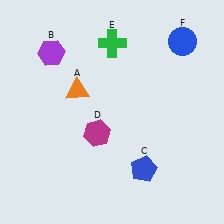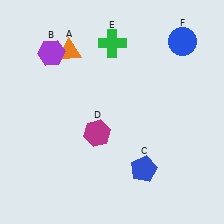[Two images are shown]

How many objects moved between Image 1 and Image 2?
1 object moved between the two images.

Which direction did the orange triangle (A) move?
The orange triangle (A) moved up.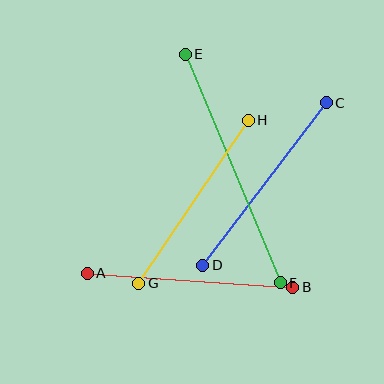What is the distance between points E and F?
The distance is approximately 248 pixels.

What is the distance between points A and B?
The distance is approximately 206 pixels.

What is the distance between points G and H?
The distance is approximately 196 pixels.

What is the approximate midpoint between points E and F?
The midpoint is at approximately (233, 169) pixels.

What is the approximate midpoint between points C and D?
The midpoint is at approximately (264, 184) pixels.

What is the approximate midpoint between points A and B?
The midpoint is at approximately (190, 280) pixels.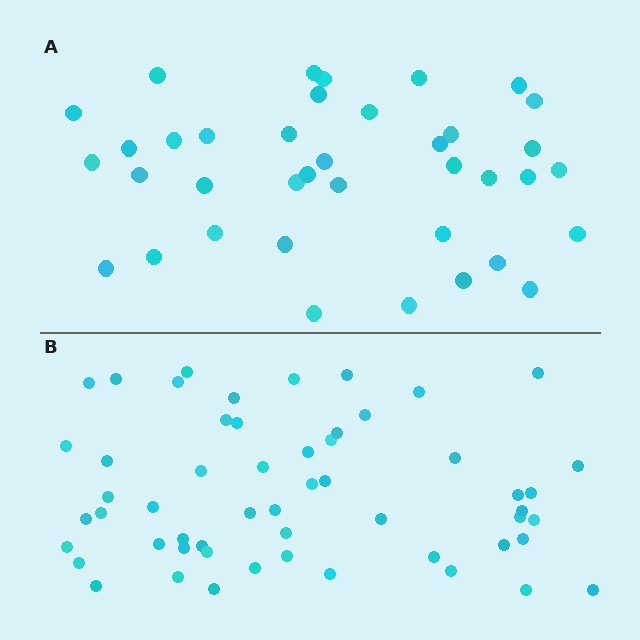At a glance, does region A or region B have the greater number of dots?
Region B (the bottom region) has more dots.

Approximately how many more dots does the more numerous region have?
Region B has approximately 15 more dots than region A.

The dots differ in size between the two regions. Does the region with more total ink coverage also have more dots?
No. Region A has more total ink coverage because its dots are larger, but region B actually contains more individual dots. Total area can be misleading — the number of items is what matters here.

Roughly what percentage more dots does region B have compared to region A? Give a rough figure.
About 45% more.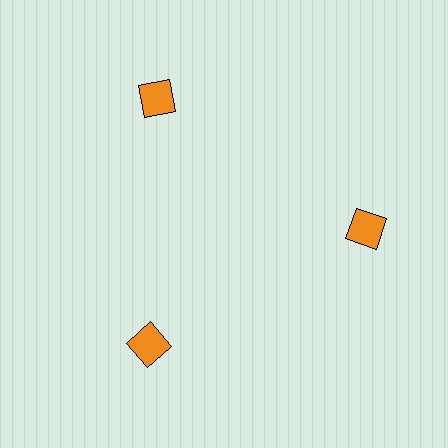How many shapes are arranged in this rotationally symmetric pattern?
There are 3 shapes, arranged in 3 groups of 1.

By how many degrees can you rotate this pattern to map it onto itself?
The pattern maps onto itself every 120 degrees of rotation.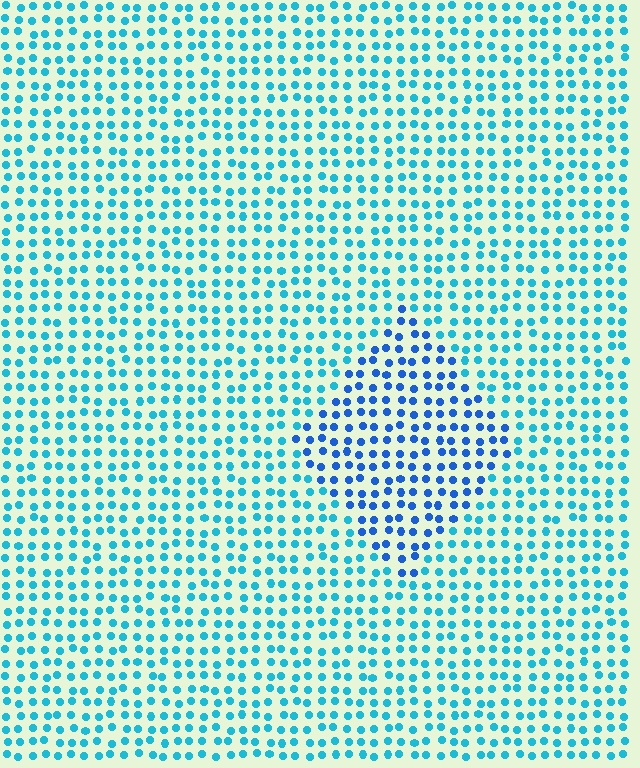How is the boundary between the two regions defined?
The boundary is defined purely by a slight shift in hue (about 30 degrees). Spacing, size, and orientation are identical on both sides.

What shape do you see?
I see a diamond.